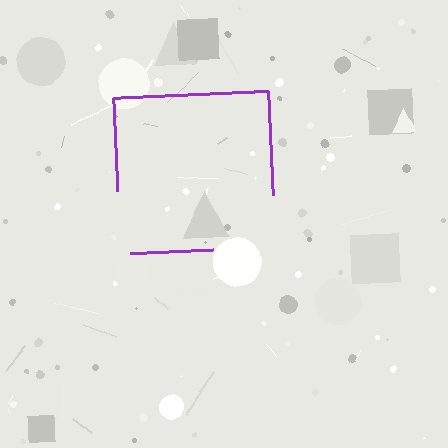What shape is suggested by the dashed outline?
The dashed outline suggests a square.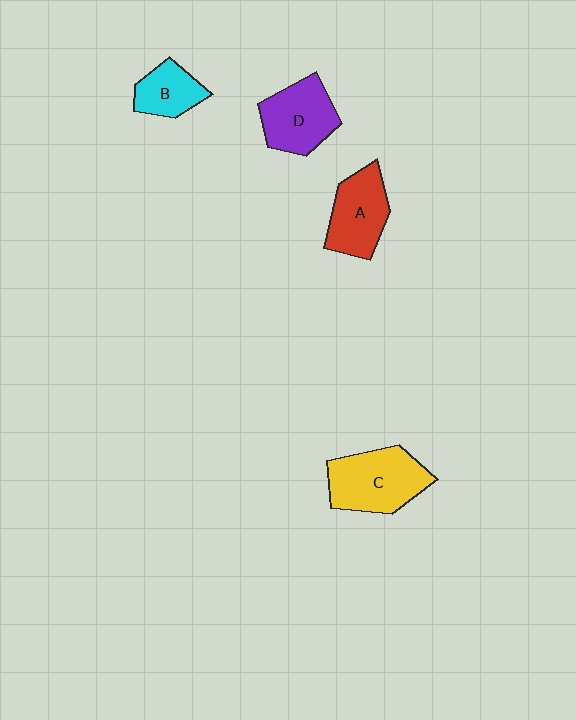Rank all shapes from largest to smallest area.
From largest to smallest: C (yellow), D (purple), A (red), B (cyan).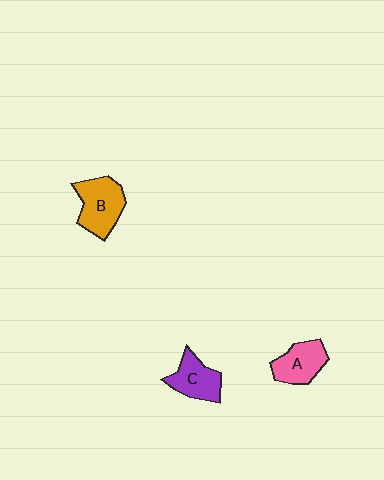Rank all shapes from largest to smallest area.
From largest to smallest: B (orange), A (pink), C (purple).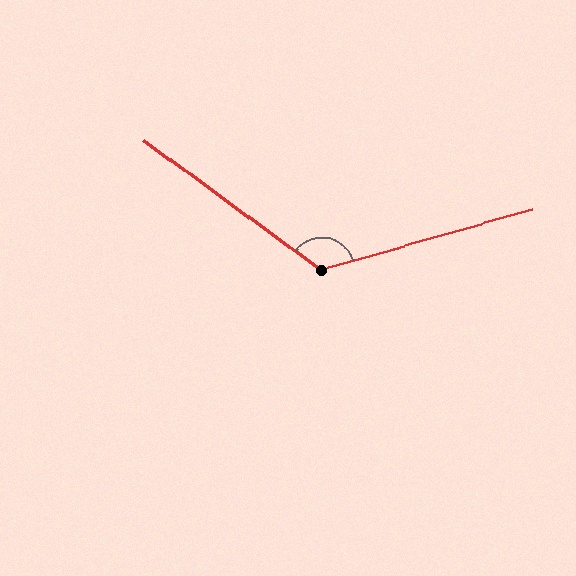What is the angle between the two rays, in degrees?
Approximately 128 degrees.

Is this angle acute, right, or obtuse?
It is obtuse.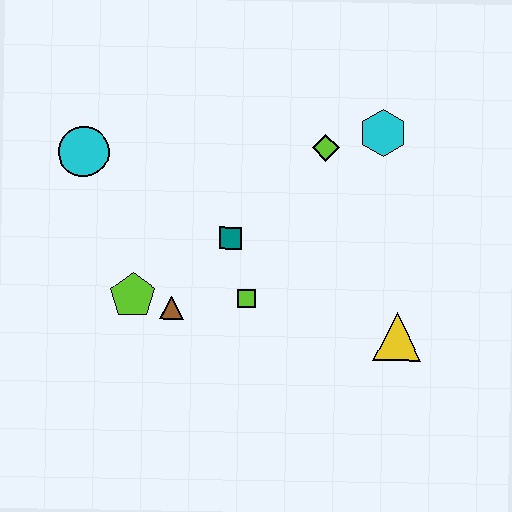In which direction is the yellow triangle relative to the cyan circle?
The yellow triangle is to the right of the cyan circle.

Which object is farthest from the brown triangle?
The cyan hexagon is farthest from the brown triangle.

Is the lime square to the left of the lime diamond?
Yes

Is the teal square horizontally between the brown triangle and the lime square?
Yes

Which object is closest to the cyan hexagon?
The lime diamond is closest to the cyan hexagon.